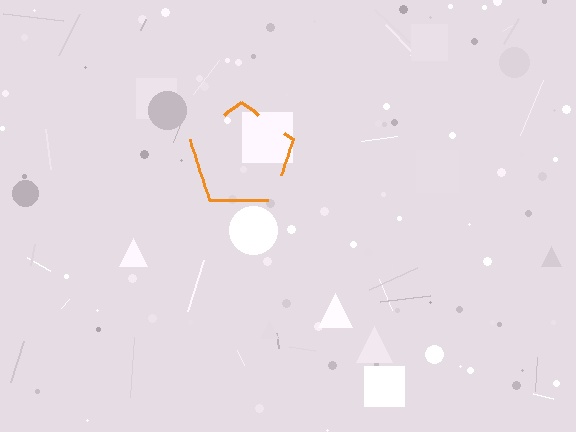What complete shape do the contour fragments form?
The contour fragments form a pentagon.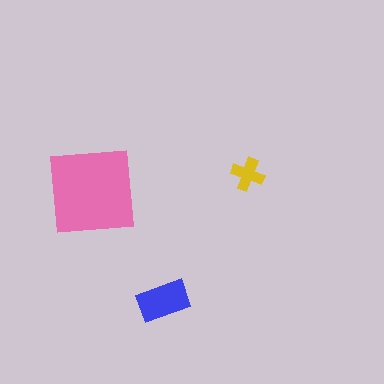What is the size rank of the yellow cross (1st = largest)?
3rd.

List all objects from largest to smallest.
The pink square, the blue rectangle, the yellow cross.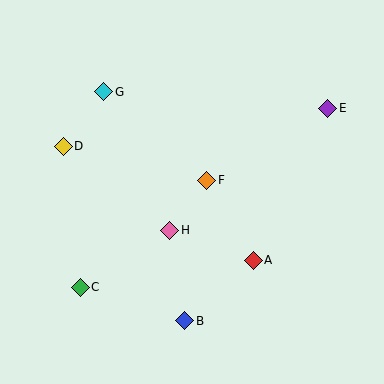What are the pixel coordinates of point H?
Point H is at (170, 230).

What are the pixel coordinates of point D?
Point D is at (63, 146).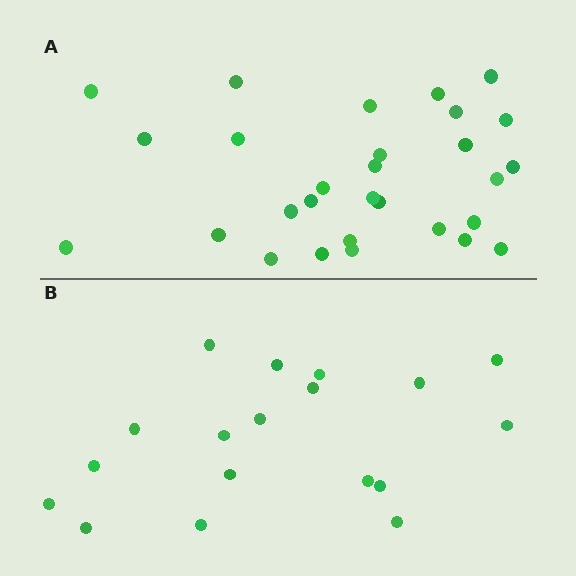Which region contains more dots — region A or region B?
Region A (the top region) has more dots.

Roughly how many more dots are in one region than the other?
Region A has roughly 12 or so more dots than region B.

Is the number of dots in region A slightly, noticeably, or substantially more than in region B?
Region A has substantially more. The ratio is roughly 1.6 to 1.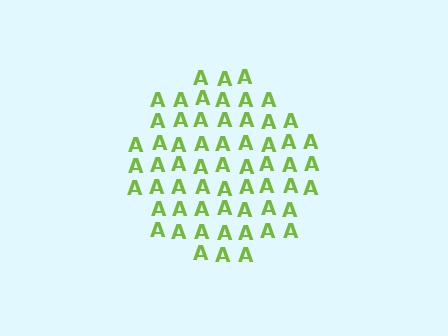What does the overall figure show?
The overall figure shows a circle.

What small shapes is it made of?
It is made of small letter A's.